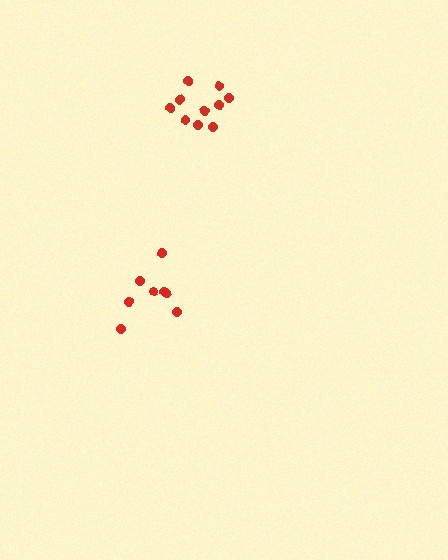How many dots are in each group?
Group 1: 8 dots, Group 2: 10 dots (18 total).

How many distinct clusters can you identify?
There are 2 distinct clusters.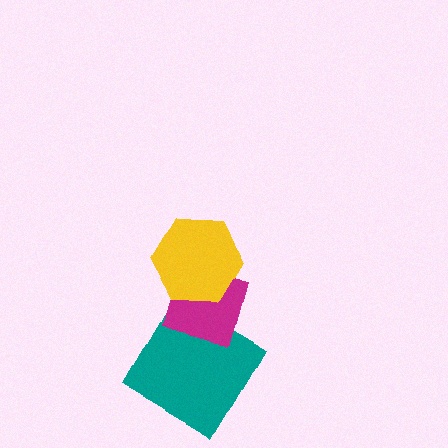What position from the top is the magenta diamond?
The magenta diamond is 2nd from the top.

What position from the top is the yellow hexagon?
The yellow hexagon is 1st from the top.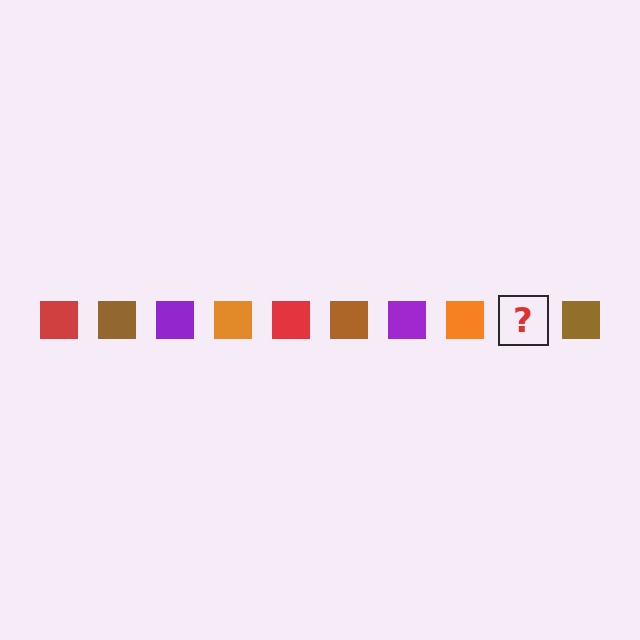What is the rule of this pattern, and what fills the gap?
The rule is that the pattern cycles through red, brown, purple, orange squares. The gap should be filled with a red square.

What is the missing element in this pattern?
The missing element is a red square.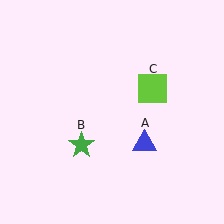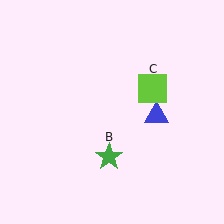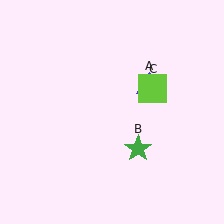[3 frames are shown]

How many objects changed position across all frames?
2 objects changed position: blue triangle (object A), green star (object B).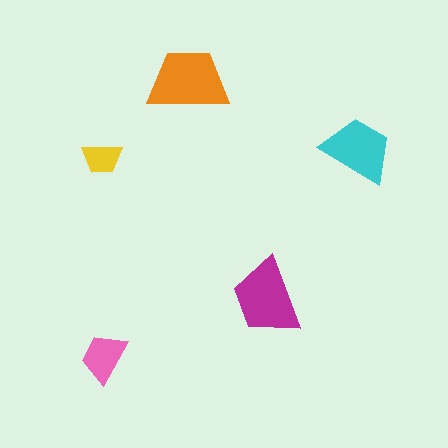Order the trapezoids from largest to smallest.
the orange one, the magenta one, the cyan one, the pink one, the yellow one.